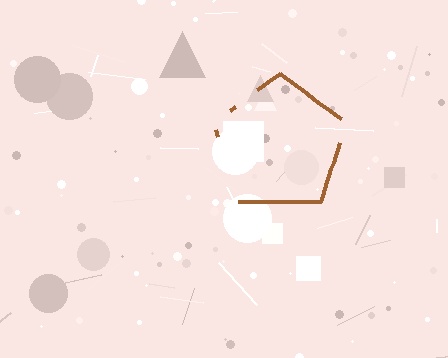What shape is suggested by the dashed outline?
The dashed outline suggests a pentagon.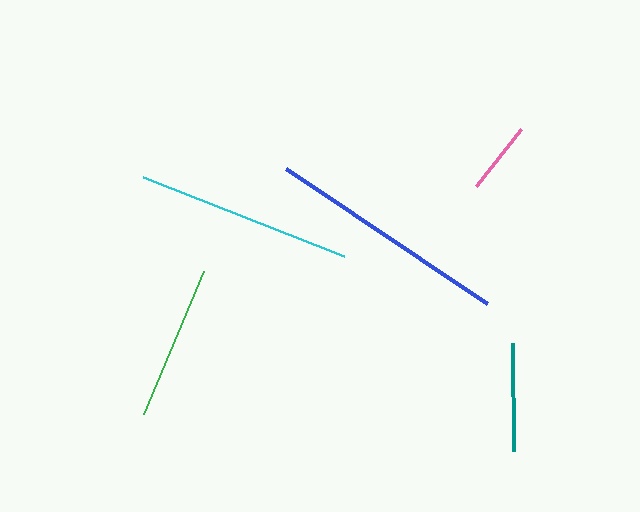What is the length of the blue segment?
The blue segment is approximately 242 pixels long.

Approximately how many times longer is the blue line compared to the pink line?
The blue line is approximately 3.4 times the length of the pink line.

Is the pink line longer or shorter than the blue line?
The blue line is longer than the pink line.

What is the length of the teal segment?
The teal segment is approximately 108 pixels long.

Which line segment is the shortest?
The pink line is the shortest at approximately 72 pixels.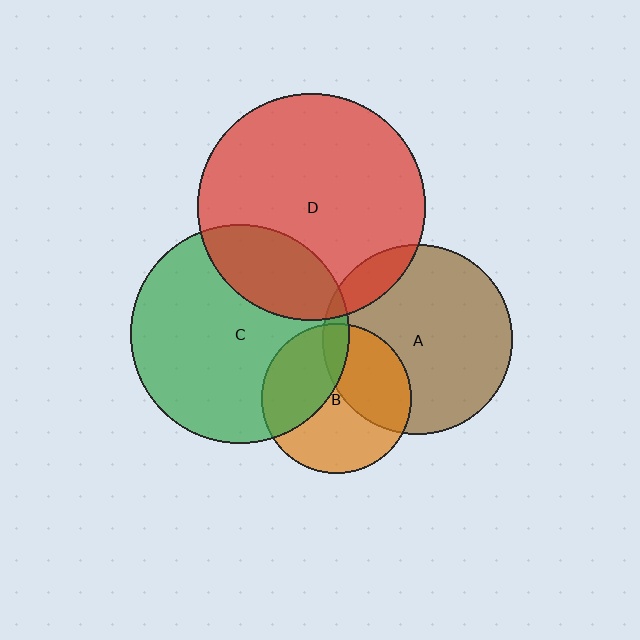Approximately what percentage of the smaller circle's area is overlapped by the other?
Approximately 35%.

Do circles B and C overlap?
Yes.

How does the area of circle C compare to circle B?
Approximately 2.1 times.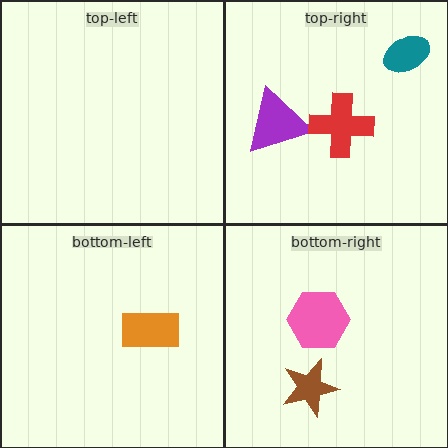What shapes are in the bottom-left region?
The orange rectangle.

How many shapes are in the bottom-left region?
1.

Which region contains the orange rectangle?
The bottom-left region.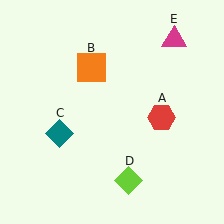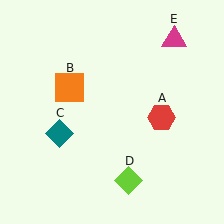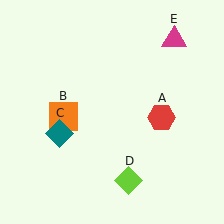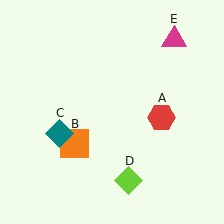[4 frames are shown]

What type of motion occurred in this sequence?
The orange square (object B) rotated counterclockwise around the center of the scene.